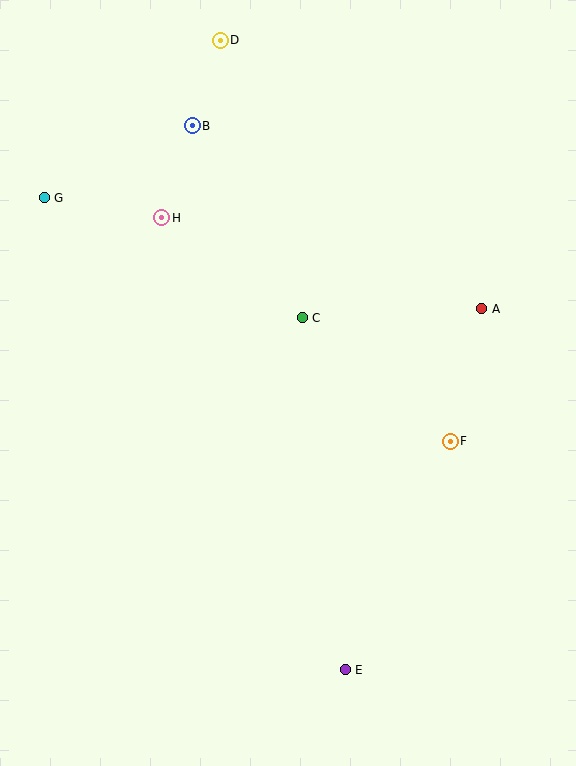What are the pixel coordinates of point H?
Point H is at (162, 218).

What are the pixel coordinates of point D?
Point D is at (220, 40).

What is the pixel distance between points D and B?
The distance between D and B is 90 pixels.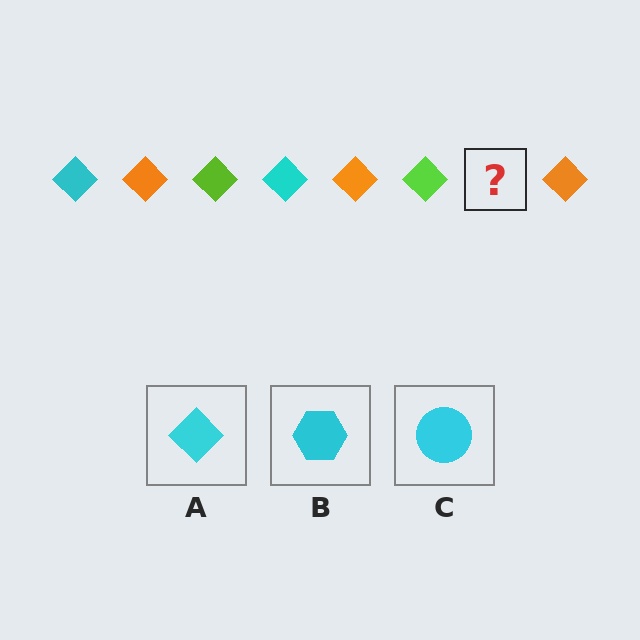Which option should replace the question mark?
Option A.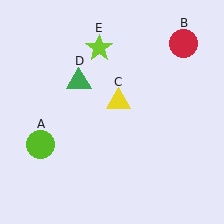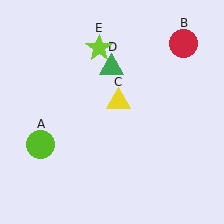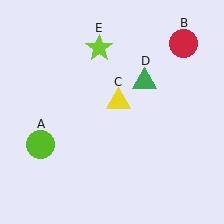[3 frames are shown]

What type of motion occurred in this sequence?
The green triangle (object D) rotated clockwise around the center of the scene.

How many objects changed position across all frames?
1 object changed position: green triangle (object D).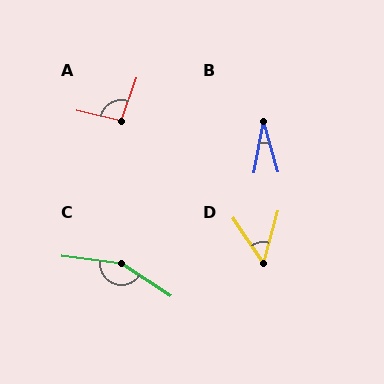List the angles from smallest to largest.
B (27°), D (49°), A (97°), C (154°).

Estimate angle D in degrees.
Approximately 49 degrees.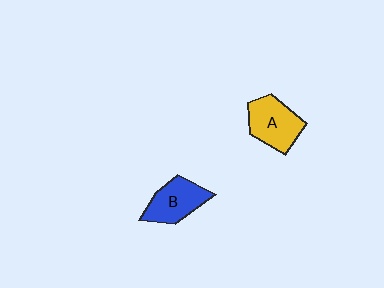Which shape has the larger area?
Shape A (yellow).